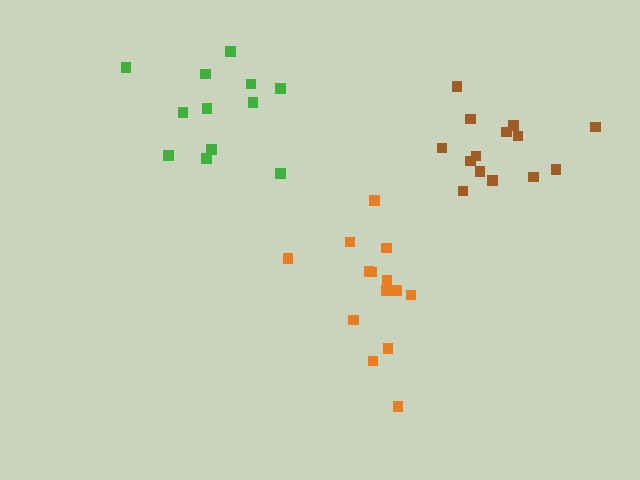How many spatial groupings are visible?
There are 3 spatial groupings.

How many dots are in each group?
Group 1: 14 dots, Group 2: 14 dots, Group 3: 12 dots (40 total).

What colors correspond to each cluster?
The clusters are colored: brown, orange, green.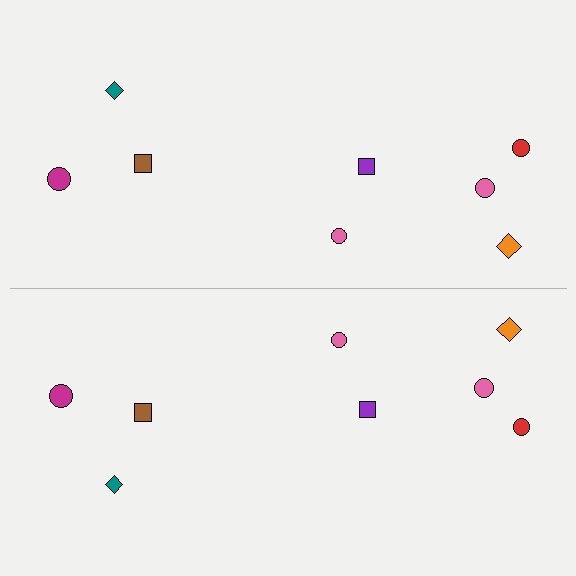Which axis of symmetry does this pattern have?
The pattern has a horizontal axis of symmetry running through the center of the image.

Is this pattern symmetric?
Yes, this pattern has bilateral (reflection) symmetry.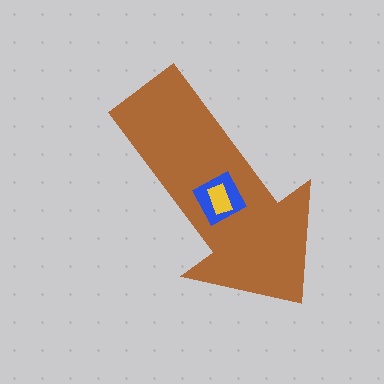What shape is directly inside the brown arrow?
The blue diamond.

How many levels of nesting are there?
3.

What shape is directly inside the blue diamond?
The yellow rectangle.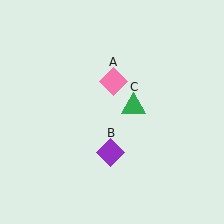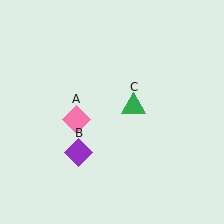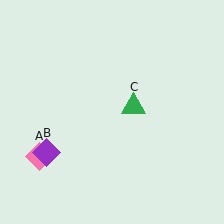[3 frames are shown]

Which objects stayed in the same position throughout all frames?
Green triangle (object C) remained stationary.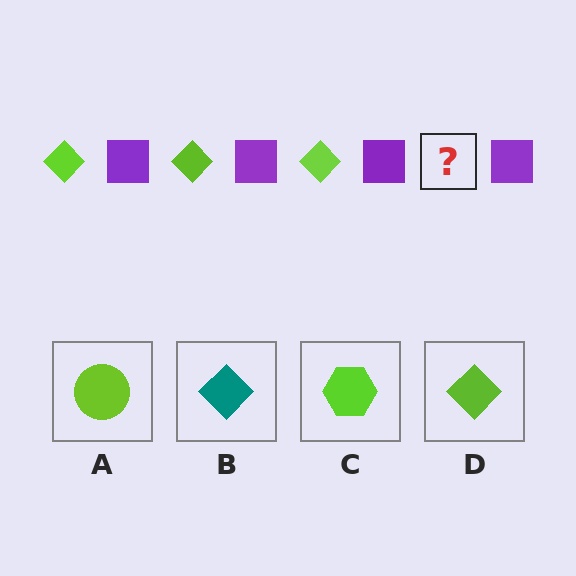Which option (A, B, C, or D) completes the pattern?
D.